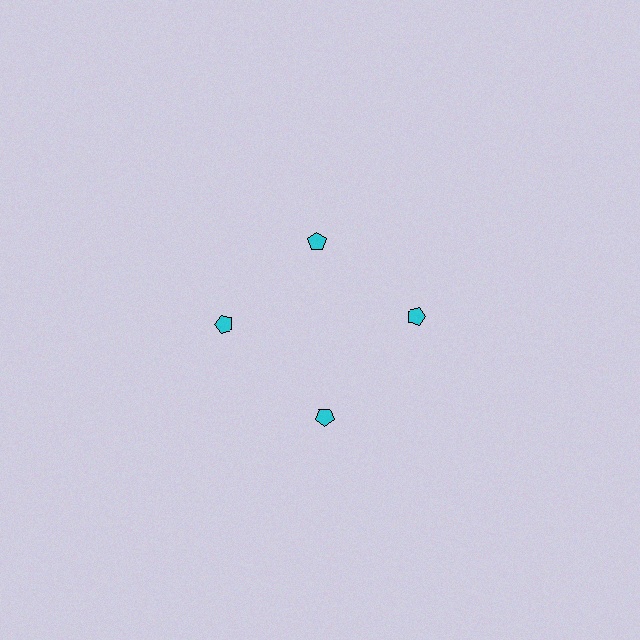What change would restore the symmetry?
The symmetry would be restored by moving it outward, back onto the ring so that all 4 pentagons sit at equal angles and equal distance from the center.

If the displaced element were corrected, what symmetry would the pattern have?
It would have 4-fold rotational symmetry — the pattern would map onto itself every 90 degrees.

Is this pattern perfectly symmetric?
No. The 4 cyan pentagons are arranged in a ring, but one element near the 12 o'clock position is pulled inward toward the center, breaking the 4-fold rotational symmetry.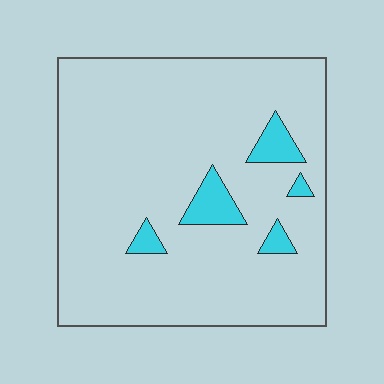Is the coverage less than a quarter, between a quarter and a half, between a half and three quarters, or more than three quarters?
Less than a quarter.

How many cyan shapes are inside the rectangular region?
5.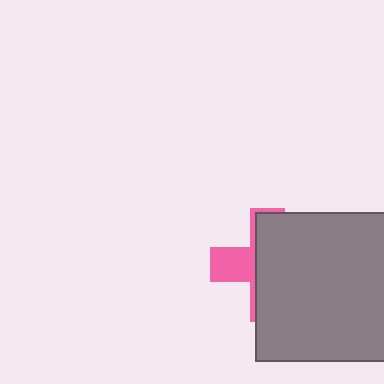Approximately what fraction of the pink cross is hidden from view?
Roughly 68% of the pink cross is hidden behind the gray square.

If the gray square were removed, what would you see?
You would see the complete pink cross.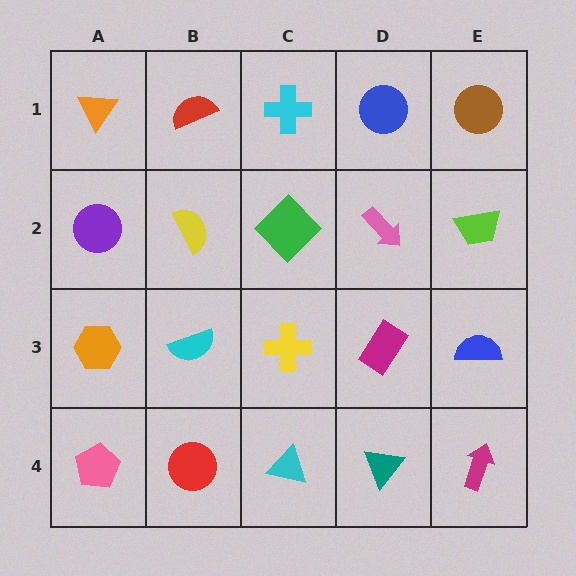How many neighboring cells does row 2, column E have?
3.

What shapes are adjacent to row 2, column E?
A brown circle (row 1, column E), a blue semicircle (row 3, column E), a pink arrow (row 2, column D).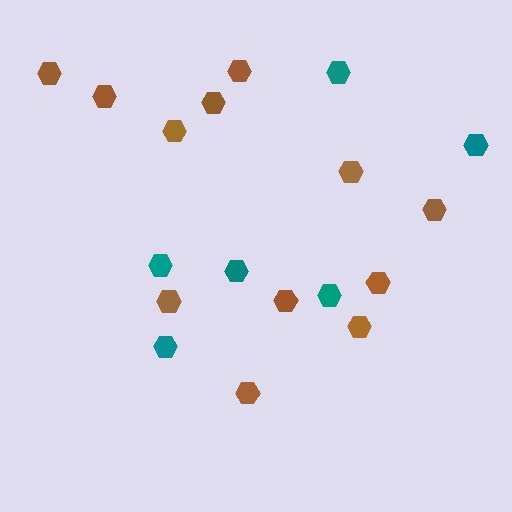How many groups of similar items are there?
There are 2 groups: one group of teal hexagons (6) and one group of brown hexagons (12).